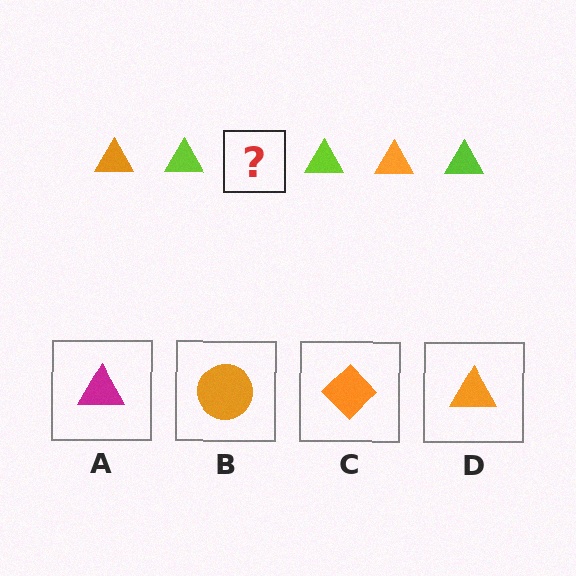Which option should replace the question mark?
Option D.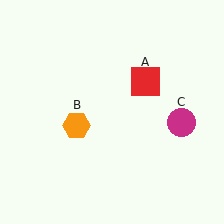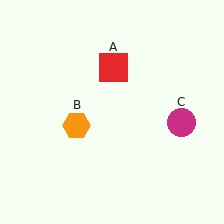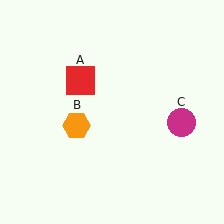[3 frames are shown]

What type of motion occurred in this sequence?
The red square (object A) rotated counterclockwise around the center of the scene.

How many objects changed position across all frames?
1 object changed position: red square (object A).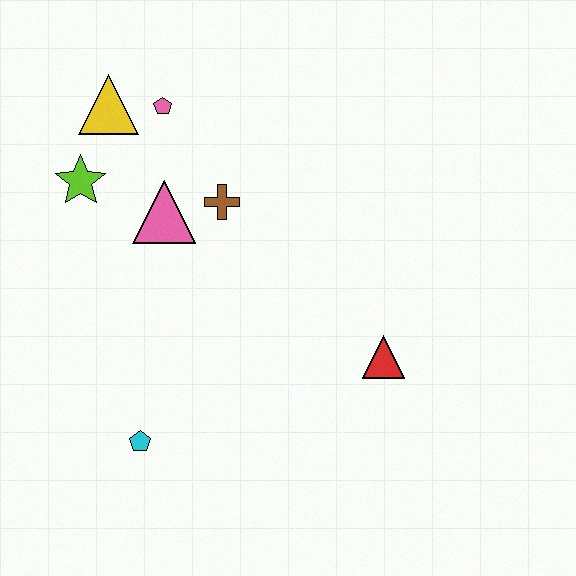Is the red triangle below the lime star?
Yes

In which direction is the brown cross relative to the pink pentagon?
The brown cross is below the pink pentagon.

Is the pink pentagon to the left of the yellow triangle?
No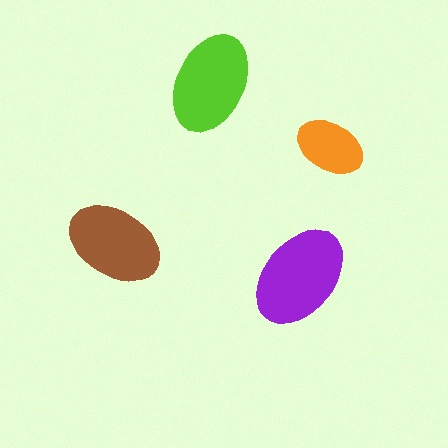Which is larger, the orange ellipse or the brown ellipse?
The brown one.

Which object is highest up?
The lime ellipse is topmost.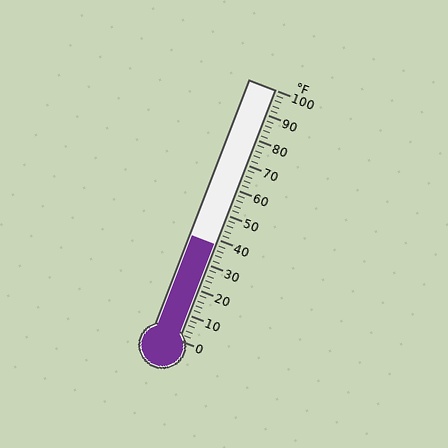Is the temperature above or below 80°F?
The temperature is below 80°F.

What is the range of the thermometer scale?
The thermometer scale ranges from 0°F to 100°F.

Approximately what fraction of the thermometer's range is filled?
The thermometer is filled to approximately 40% of its range.